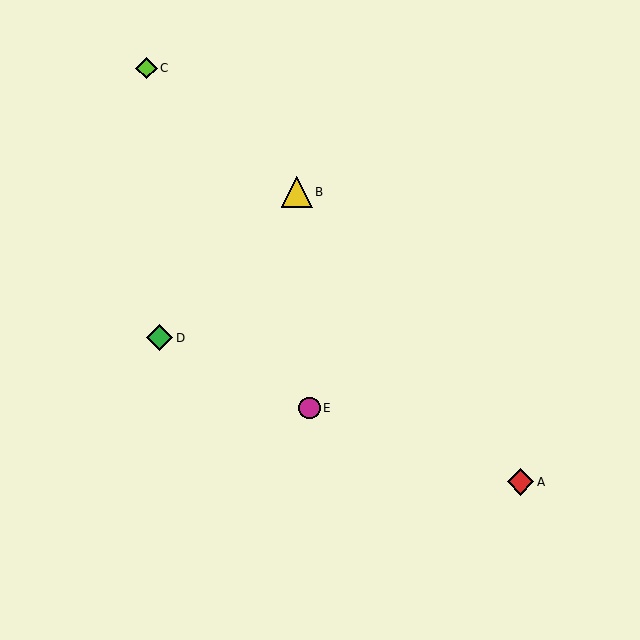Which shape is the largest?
The yellow triangle (labeled B) is the largest.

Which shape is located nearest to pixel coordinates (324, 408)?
The magenta circle (labeled E) at (309, 408) is nearest to that location.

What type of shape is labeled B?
Shape B is a yellow triangle.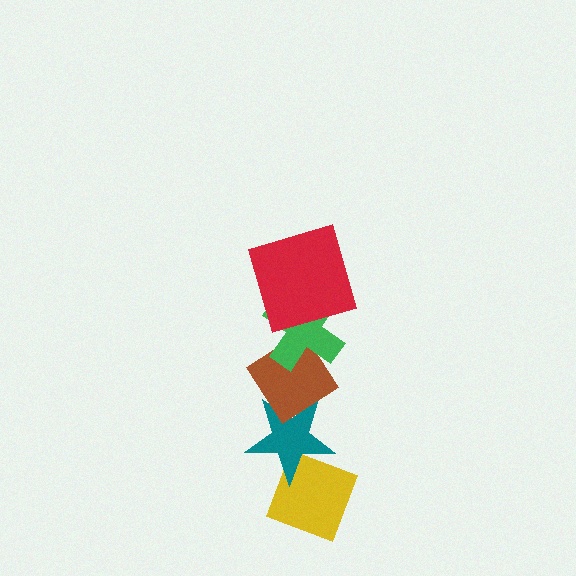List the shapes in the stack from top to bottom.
From top to bottom: the red square, the green cross, the brown diamond, the teal star, the yellow diamond.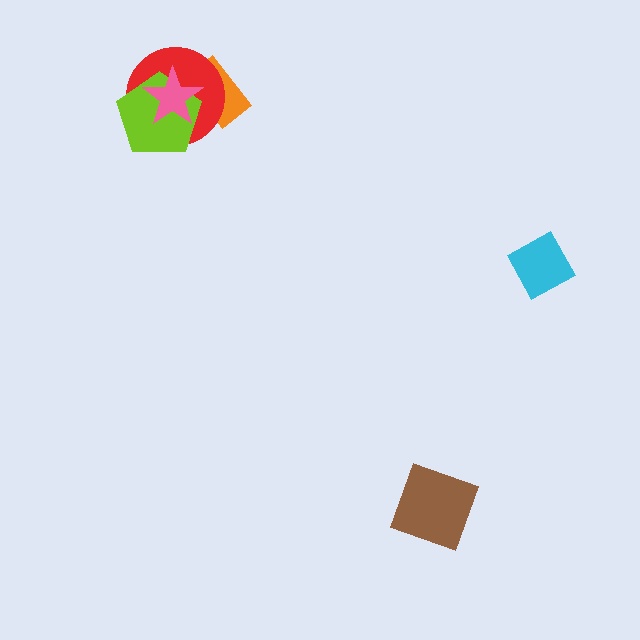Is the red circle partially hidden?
Yes, it is partially covered by another shape.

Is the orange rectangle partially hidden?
Yes, it is partially covered by another shape.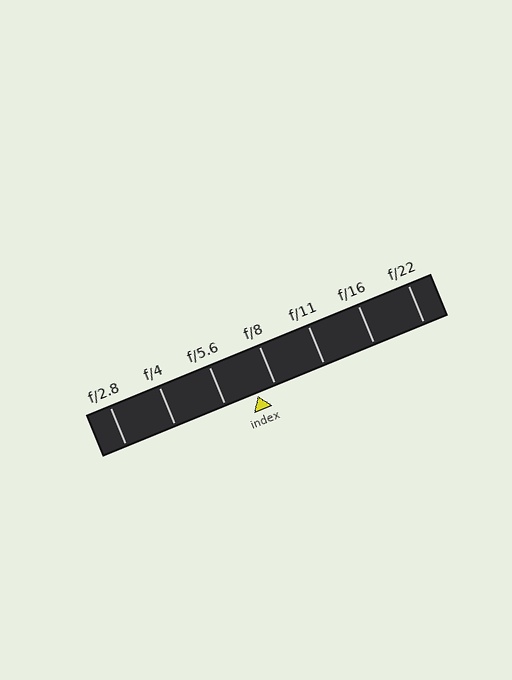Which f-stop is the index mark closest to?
The index mark is closest to f/8.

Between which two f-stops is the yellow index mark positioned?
The index mark is between f/5.6 and f/8.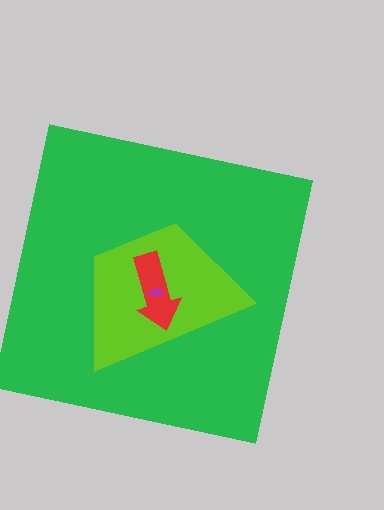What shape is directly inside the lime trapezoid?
The red arrow.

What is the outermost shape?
The green square.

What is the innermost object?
The magenta semicircle.